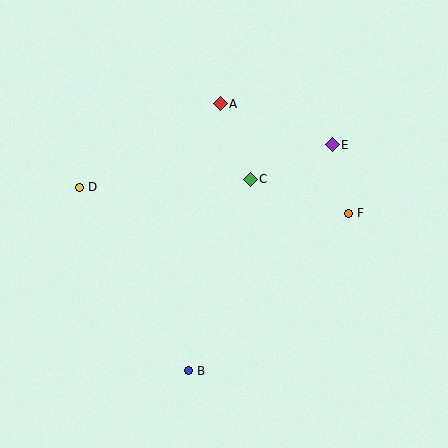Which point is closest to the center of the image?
Point C at (250, 179) is closest to the center.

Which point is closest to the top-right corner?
Point E is closest to the top-right corner.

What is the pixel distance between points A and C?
The distance between A and C is 81 pixels.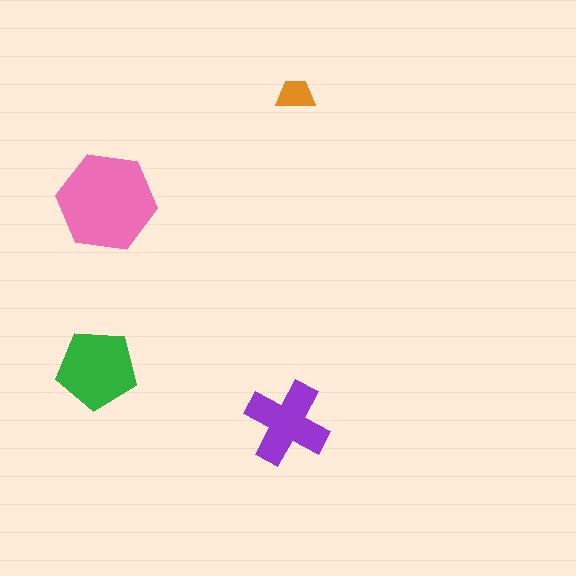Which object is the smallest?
The orange trapezoid.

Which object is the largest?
The pink hexagon.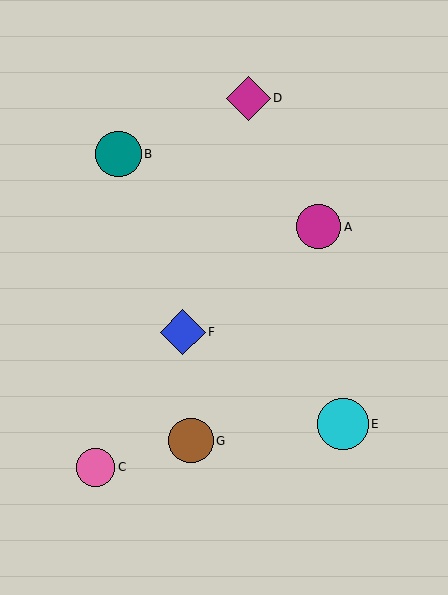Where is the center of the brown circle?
The center of the brown circle is at (191, 441).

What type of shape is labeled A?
Shape A is a magenta circle.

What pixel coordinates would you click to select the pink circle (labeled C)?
Click at (96, 467) to select the pink circle C.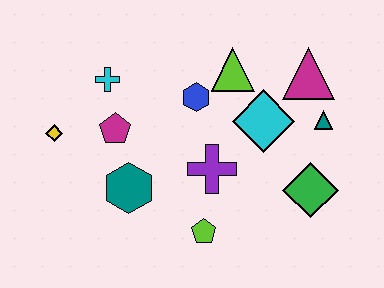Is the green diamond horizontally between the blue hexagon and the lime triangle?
No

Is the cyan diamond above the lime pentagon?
Yes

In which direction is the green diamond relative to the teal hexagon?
The green diamond is to the right of the teal hexagon.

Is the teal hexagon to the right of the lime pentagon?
No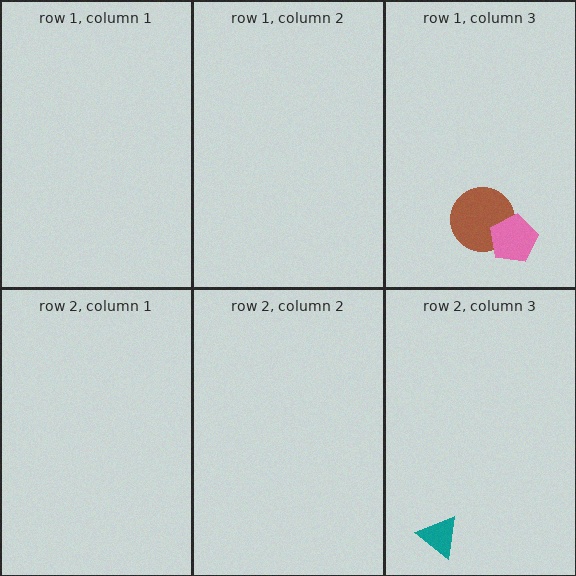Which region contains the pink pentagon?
The row 1, column 3 region.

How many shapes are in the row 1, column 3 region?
2.